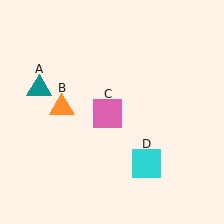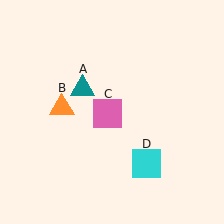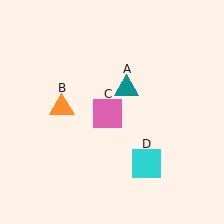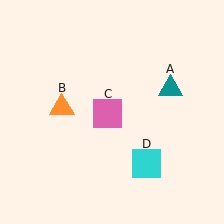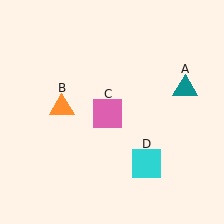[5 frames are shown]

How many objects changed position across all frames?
1 object changed position: teal triangle (object A).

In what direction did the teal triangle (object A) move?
The teal triangle (object A) moved right.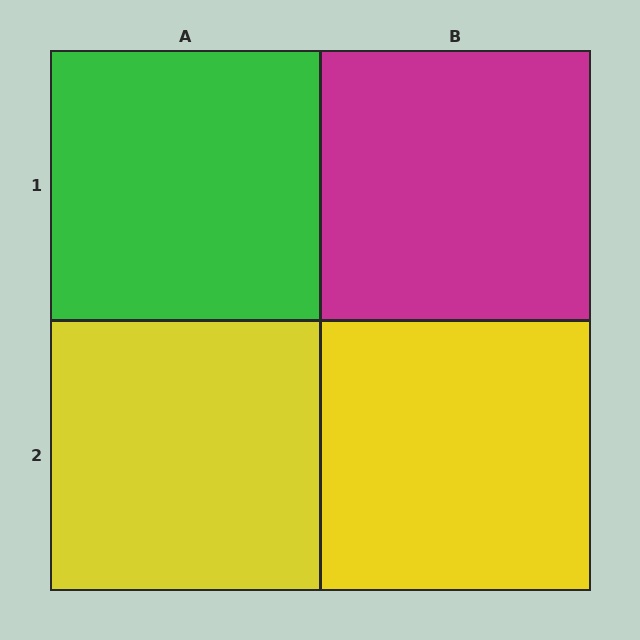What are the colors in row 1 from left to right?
Green, magenta.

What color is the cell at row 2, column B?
Yellow.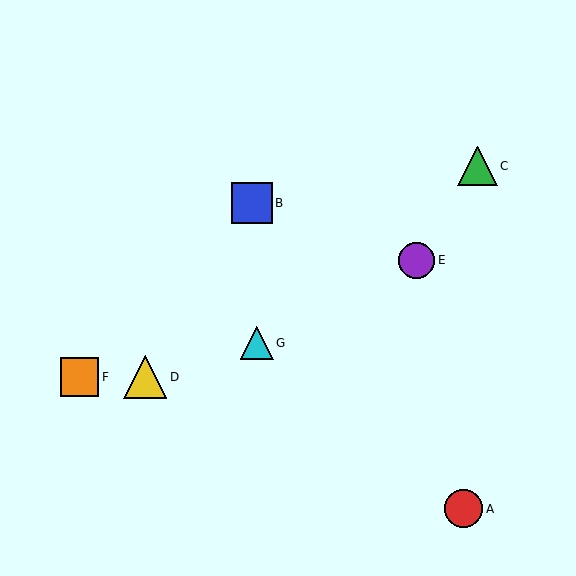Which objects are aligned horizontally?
Objects D, F are aligned horizontally.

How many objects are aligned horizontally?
2 objects (D, F) are aligned horizontally.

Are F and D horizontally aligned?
Yes, both are at y≈377.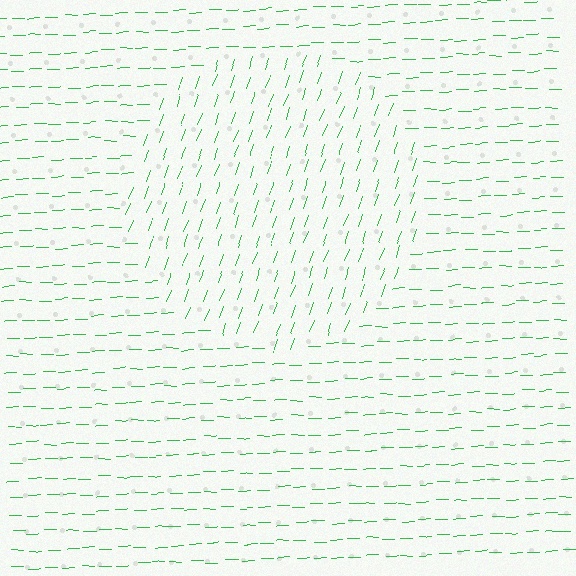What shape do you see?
I see a circle.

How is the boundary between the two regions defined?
The boundary is defined purely by a change in line orientation (approximately 69 degrees difference). All lines are the same color and thickness.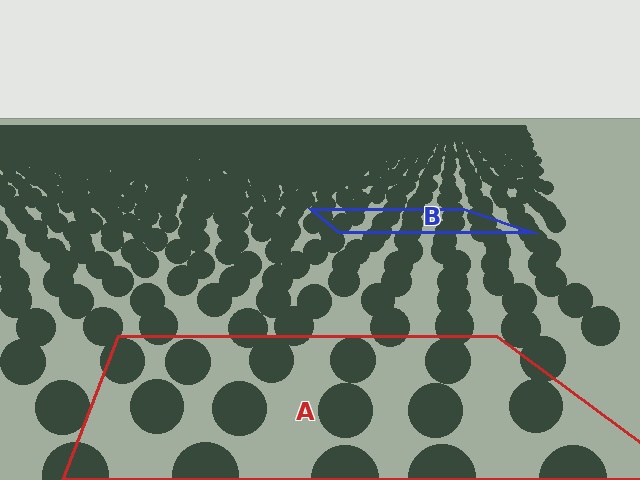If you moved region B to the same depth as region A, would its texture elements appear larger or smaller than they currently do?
They would appear larger. At a closer depth, the same texture elements are projected at a bigger on-screen size.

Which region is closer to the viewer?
Region A is closer. The texture elements there are larger and more spread out.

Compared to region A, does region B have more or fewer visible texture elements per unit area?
Region B has more texture elements per unit area — they are packed more densely because it is farther away.